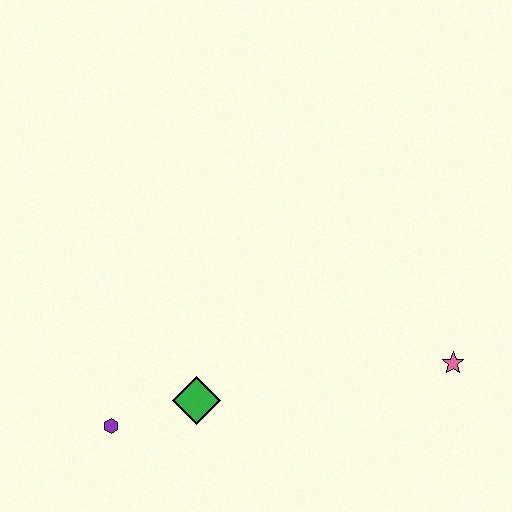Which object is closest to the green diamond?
The purple hexagon is closest to the green diamond.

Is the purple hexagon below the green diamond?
Yes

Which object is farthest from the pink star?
The purple hexagon is farthest from the pink star.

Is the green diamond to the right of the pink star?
No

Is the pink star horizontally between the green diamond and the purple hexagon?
No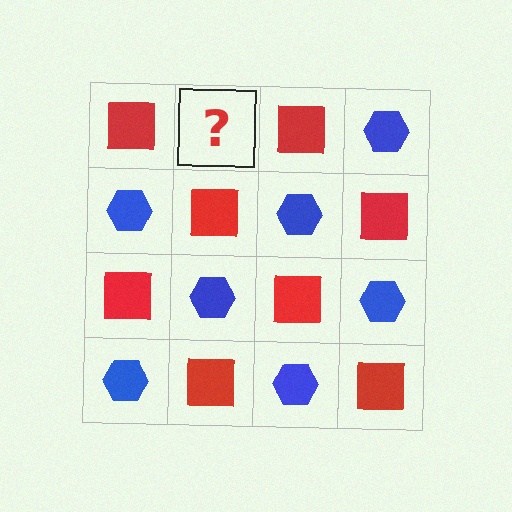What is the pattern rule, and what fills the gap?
The rule is that it alternates red square and blue hexagon in a checkerboard pattern. The gap should be filled with a blue hexagon.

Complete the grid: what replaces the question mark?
The question mark should be replaced with a blue hexagon.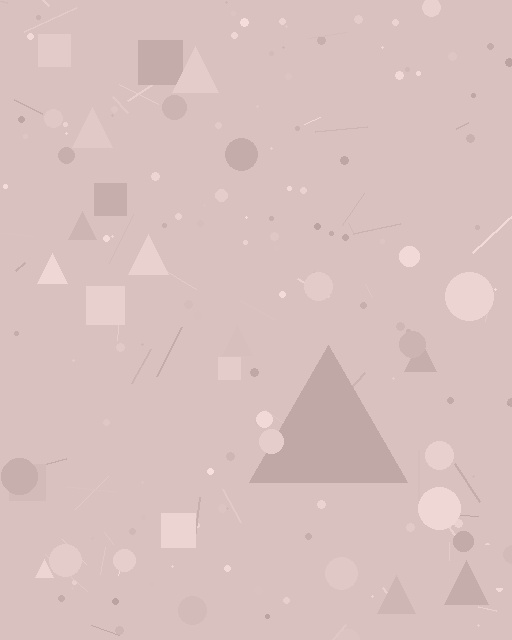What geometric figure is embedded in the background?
A triangle is embedded in the background.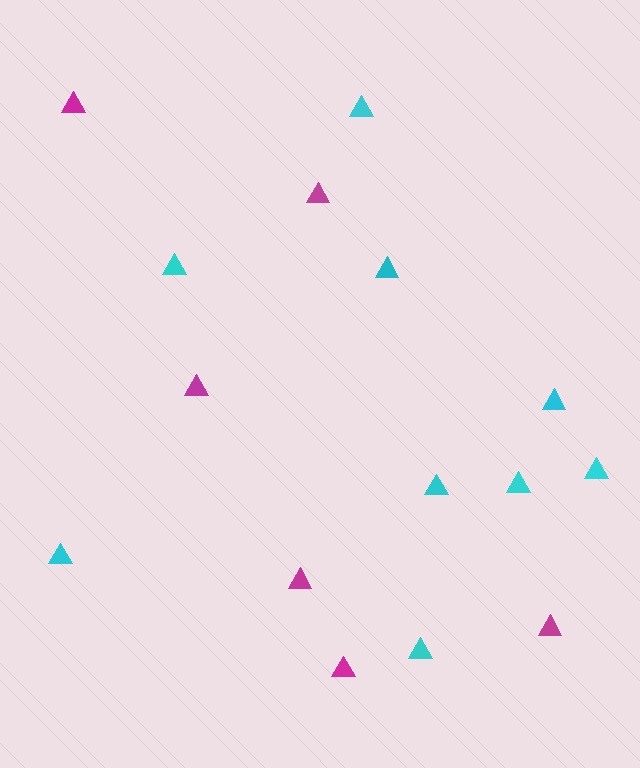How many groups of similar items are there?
There are 2 groups: one group of cyan triangles (9) and one group of magenta triangles (6).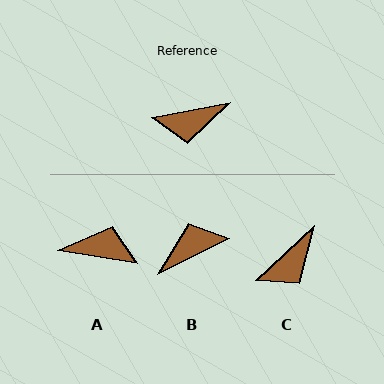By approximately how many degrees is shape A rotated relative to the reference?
Approximately 160 degrees counter-clockwise.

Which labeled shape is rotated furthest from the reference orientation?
B, about 164 degrees away.